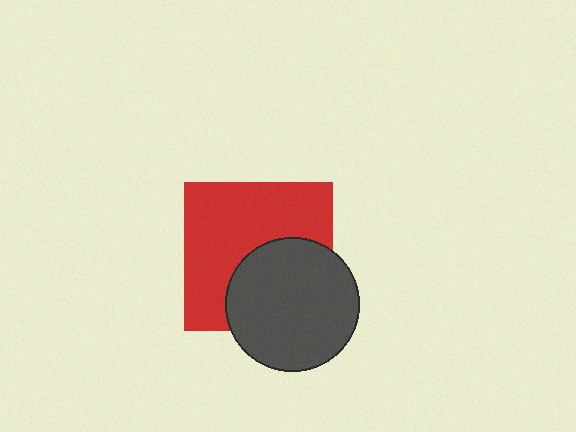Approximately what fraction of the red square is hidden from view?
Roughly 40% of the red square is hidden behind the dark gray circle.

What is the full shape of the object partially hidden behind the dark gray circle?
The partially hidden object is a red square.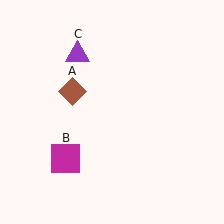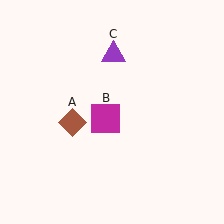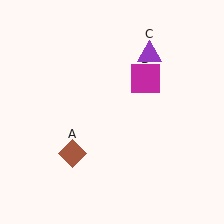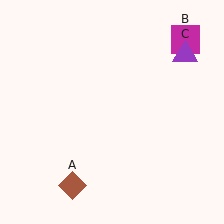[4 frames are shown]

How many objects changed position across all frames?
3 objects changed position: brown diamond (object A), magenta square (object B), purple triangle (object C).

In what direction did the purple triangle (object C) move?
The purple triangle (object C) moved right.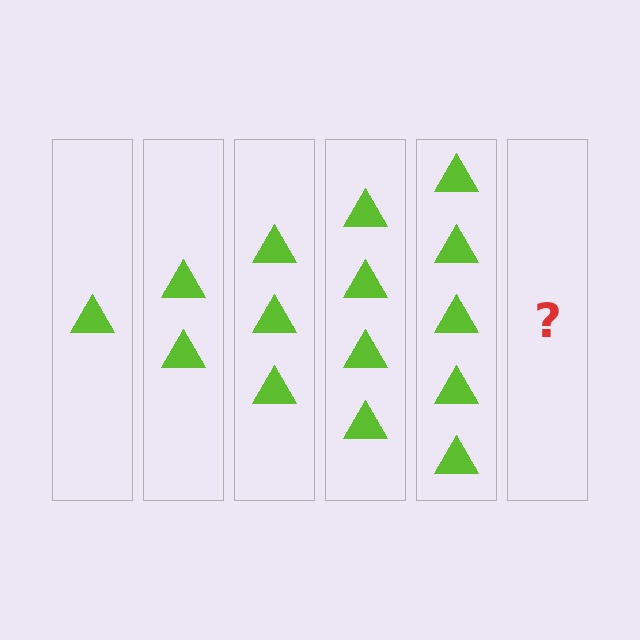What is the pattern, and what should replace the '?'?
The pattern is that each step adds one more triangle. The '?' should be 6 triangles.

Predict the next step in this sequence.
The next step is 6 triangles.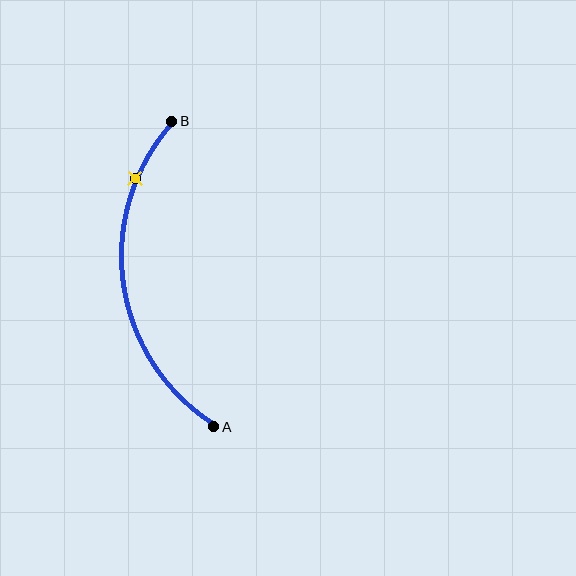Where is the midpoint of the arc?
The arc midpoint is the point on the curve farthest from the straight line joining A and B. It sits to the left of that line.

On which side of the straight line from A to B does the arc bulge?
The arc bulges to the left of the straight line connecting A and B.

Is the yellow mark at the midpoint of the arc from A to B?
No. The yellow mark lies on the arc but is closer to endpoint B. The arc midpoint would be at the point on the curve equidistant along the arc from both A and B.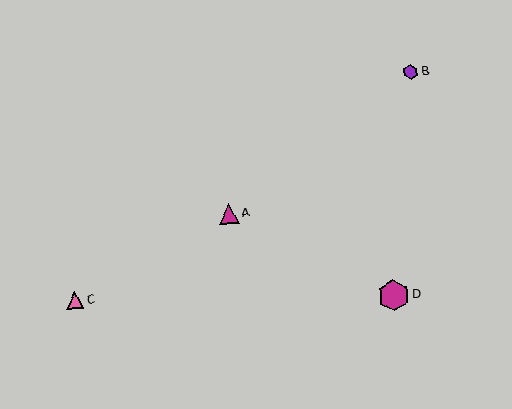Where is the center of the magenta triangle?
The center of the magenta triangle is at (229, 214).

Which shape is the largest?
The magenta hexagon (labeled D) is the largest.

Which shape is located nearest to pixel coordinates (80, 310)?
The pink triangle (labeled C) at (75, 301) is nearest to that location.